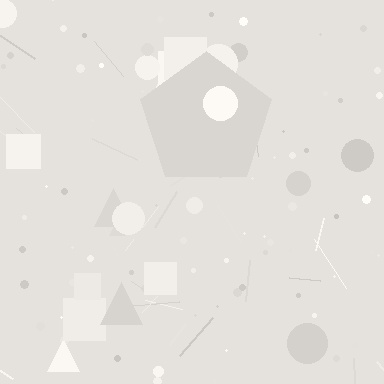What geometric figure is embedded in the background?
A pentagon is embedded in the background.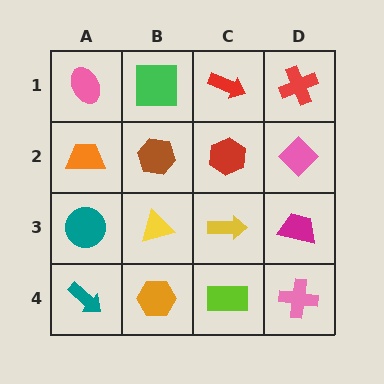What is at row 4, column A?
A teal arrow.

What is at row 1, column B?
A green square.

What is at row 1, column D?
A red cross.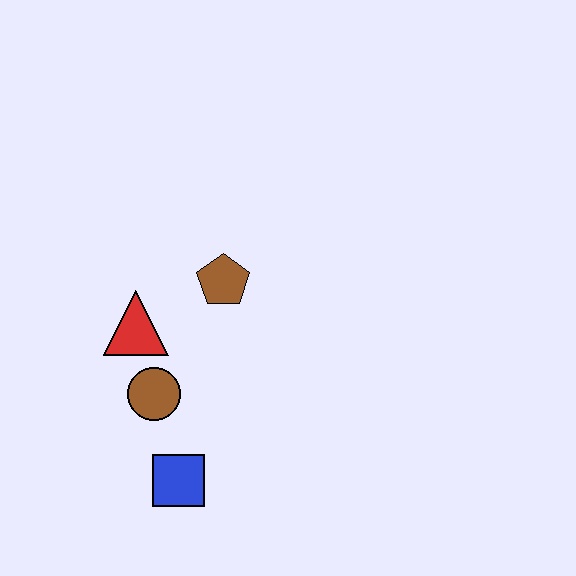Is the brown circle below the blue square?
No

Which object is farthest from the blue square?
The brown pentagon is farthest from the blue square.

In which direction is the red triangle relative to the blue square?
The red triangle is above the blue square.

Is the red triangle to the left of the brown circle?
Yes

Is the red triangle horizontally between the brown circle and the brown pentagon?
No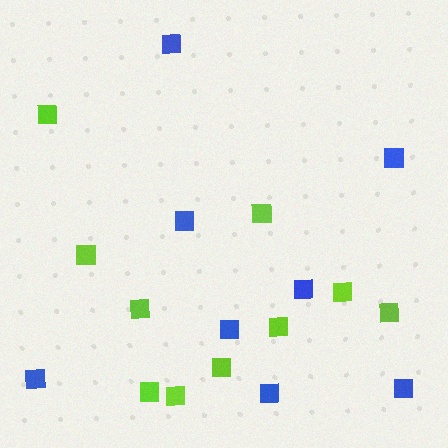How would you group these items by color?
There are 2 groups: one group of blue squares (8) and one group of lime squares (10).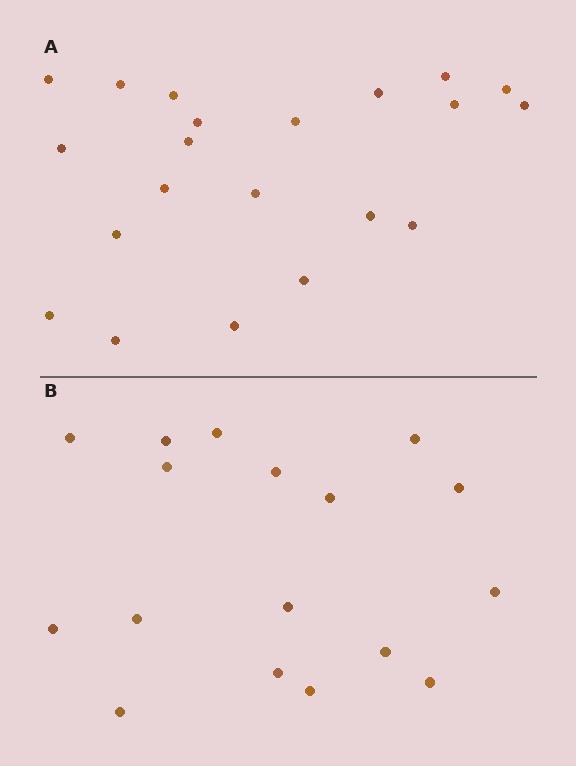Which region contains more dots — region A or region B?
Region A (the top region) has more dots.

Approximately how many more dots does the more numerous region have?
Region A has about 4 more dots than region B.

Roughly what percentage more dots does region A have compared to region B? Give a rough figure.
About 25% more.